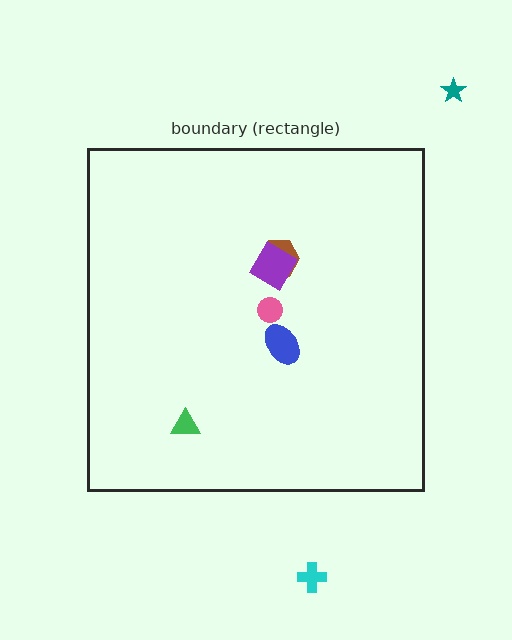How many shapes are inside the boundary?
5 inside, 2 outside.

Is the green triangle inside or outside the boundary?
Inside.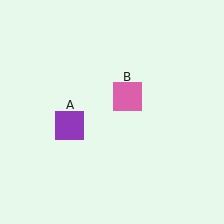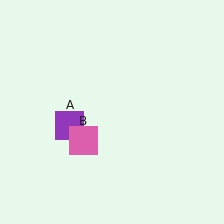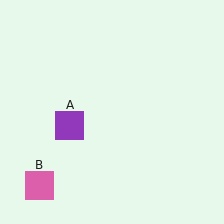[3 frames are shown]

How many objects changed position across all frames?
1 object changed position: pink square (object B).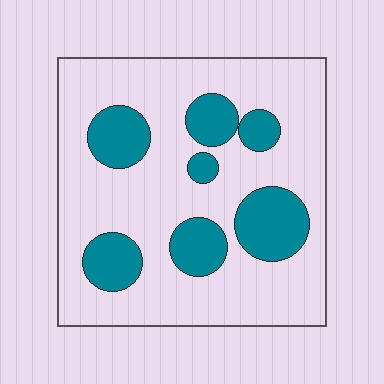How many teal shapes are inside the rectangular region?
7.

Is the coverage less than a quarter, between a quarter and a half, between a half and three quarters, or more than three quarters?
Less than a quarter.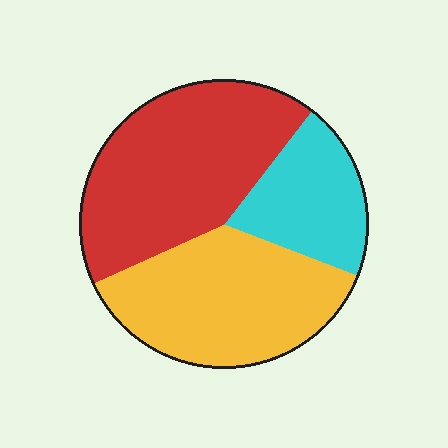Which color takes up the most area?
Red, at roughly 45%.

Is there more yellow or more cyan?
Yellow.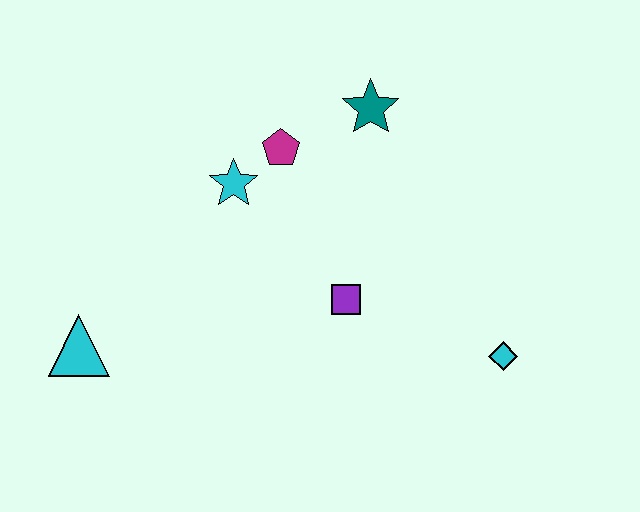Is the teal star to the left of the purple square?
No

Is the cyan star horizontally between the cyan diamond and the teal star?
No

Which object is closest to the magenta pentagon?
The cyan star is closest to the magenta pentagon.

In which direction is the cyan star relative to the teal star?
The cyan star is to the left of the teal star.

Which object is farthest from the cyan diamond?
The cyan triangle is farthest from the cyan diamond.